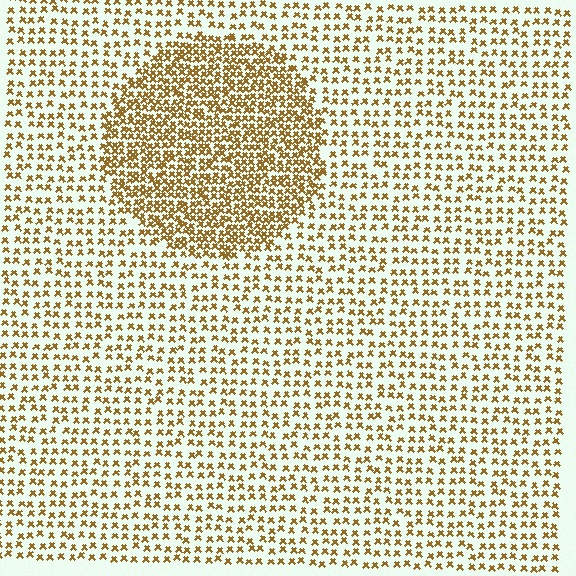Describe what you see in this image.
The image contains small brown elements arranged at two different densities. A circle-shaped region is visible where the elements are more densely packed than the surrounding area.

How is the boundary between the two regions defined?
The boundary is defined by a change in element density (approximately 2.1x ratio). All elements are the same color, size, and shape.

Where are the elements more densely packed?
The elements are more densely packed inside the circle boundary.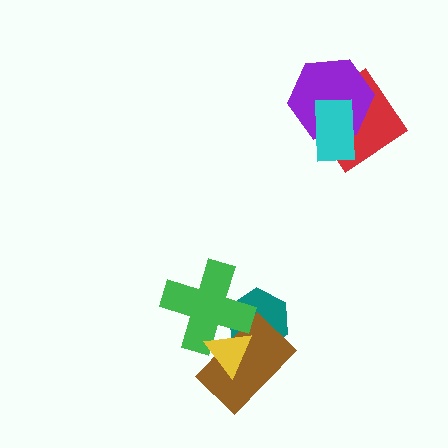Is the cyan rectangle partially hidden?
No, no other shape covers it.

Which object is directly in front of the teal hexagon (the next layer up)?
The brown rectangle is directly in front of the teal hexagon.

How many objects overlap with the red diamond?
2 objects overlap with the red diamond.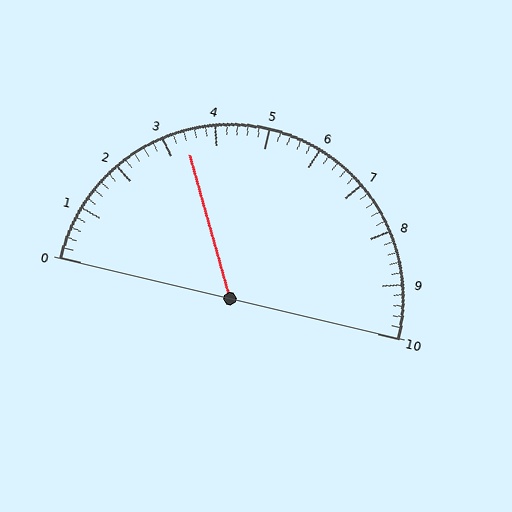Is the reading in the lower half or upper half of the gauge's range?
The reading is in the lower half of the range (0 to 10).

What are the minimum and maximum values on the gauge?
The gauge ranges from 0 to 10.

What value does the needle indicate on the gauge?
The needle indicates approximately 3.4.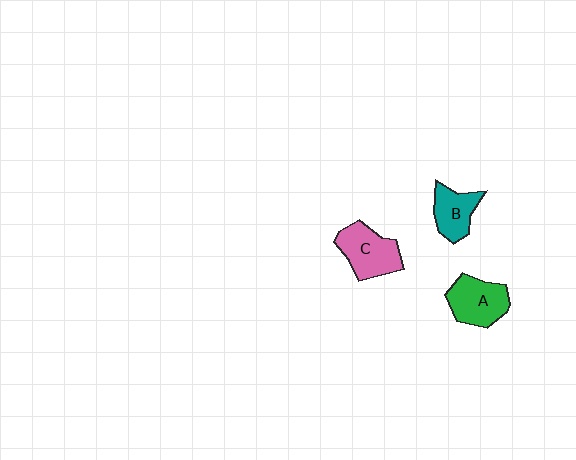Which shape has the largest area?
Shape C (pink).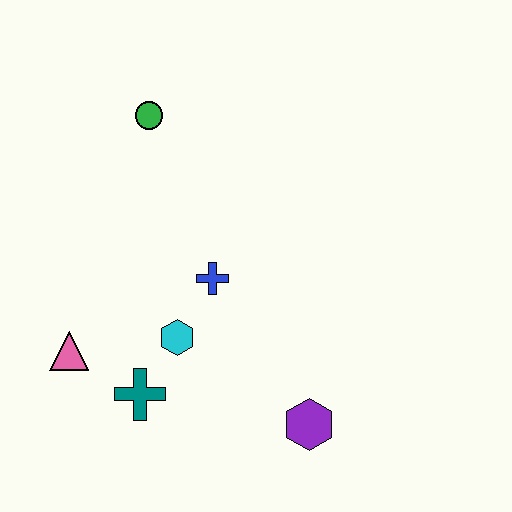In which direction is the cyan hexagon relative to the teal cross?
The cyan hexagon is above the teal cross.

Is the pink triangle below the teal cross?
No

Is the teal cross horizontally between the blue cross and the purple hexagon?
No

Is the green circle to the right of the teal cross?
Yes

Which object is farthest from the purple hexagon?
The green circle is farthest from the purple hexagon.